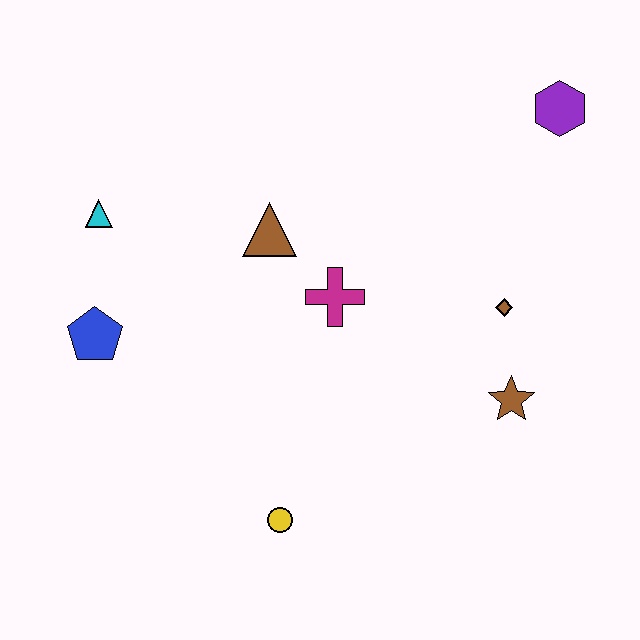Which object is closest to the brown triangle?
The magenta cross is closest to the brown triangle.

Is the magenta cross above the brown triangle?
No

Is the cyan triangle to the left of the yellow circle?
Yes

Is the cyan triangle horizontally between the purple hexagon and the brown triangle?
No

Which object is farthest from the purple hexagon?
The blue pentagon is farthest from the purple hexagon.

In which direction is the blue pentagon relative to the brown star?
The blue pentagon is to the left of the brown star.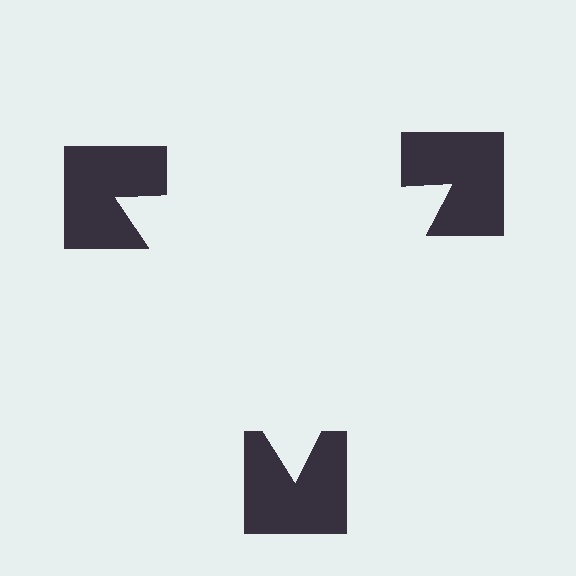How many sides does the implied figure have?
3 sides.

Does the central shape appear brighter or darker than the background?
It typically appears slightly brighter than the background, even though no actual brightness change is drawn.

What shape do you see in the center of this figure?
An illusory triangle — its edges are inferred from the aligned wedge cuts in the notched squares, not physically drawn.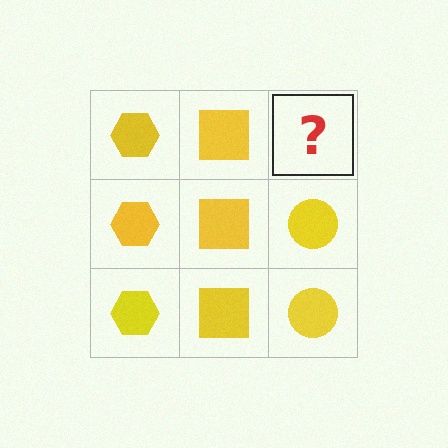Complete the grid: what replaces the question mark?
The question mark should be replaced with a yellow circle.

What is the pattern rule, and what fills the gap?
The rule is that each column has a consistent shape. The gap should be filled with a yellow circle.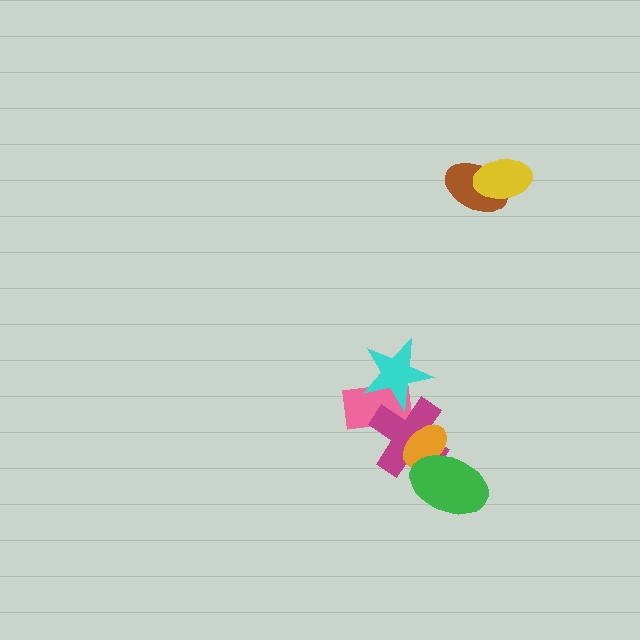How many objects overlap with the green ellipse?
2 objects overlap with the green ellipse.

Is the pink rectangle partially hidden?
Yes, it is partially covered by another shape.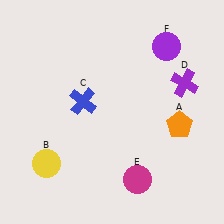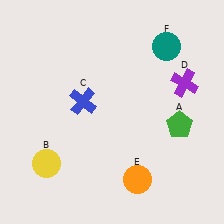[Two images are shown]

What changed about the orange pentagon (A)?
In Image 1, A is orange. In Image 2, it changed to green.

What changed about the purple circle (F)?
In Image 1, F is purple. In Image 2, it changed to teal.